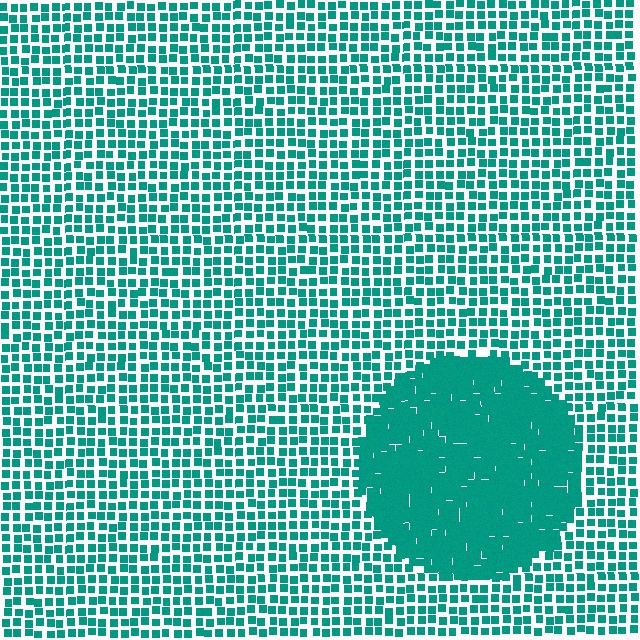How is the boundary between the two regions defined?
The boundary is defined by a change in element density (approximately 2.2x ratio). All elements are the same color, size, and shape.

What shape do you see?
I see a circle.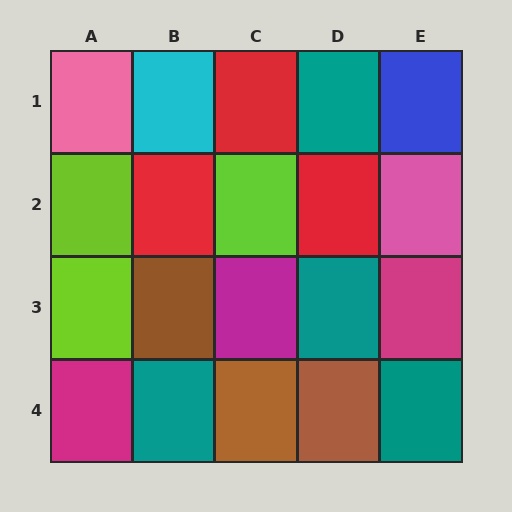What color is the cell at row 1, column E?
Blue.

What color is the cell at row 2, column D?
Red.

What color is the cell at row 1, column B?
Cyan.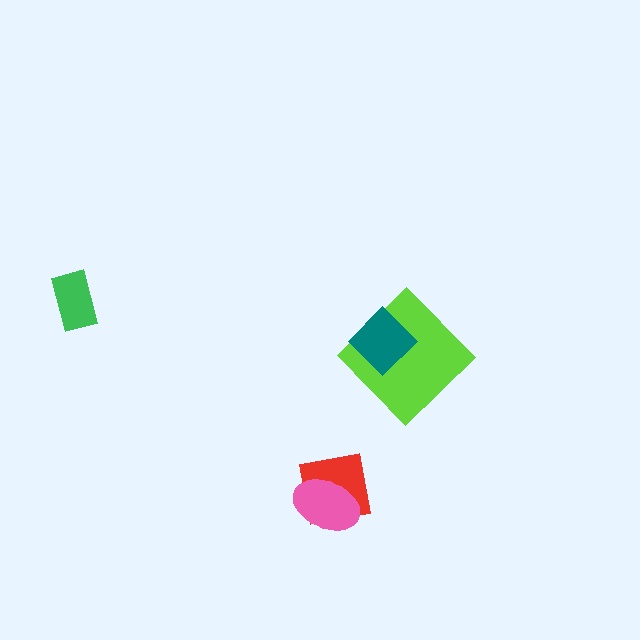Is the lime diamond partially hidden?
Yes, it is partially covered by another shape.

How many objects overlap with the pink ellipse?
1 object overlaps with the pink ellipse.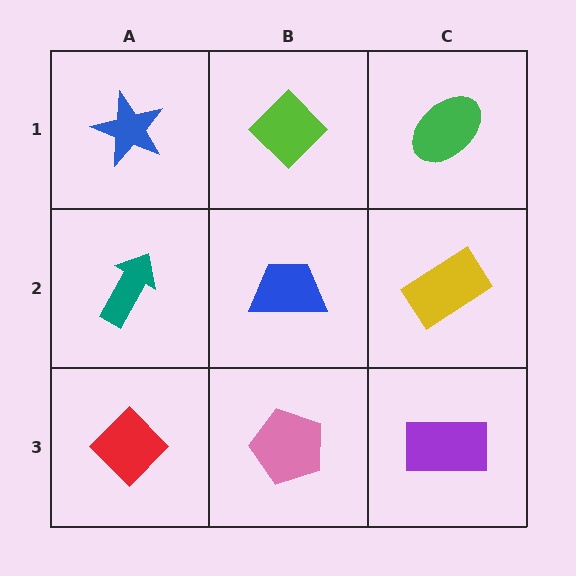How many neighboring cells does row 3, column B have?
3.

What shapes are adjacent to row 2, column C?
A green ellipse (row 1, column C), a purple rectangle (row 3, column C), a blue trapezoid (row 2, column B).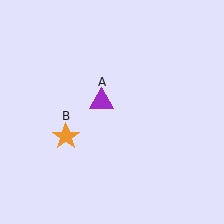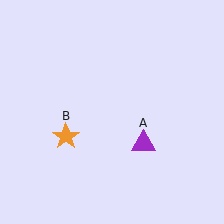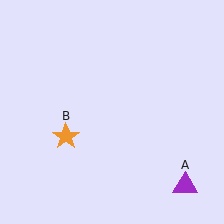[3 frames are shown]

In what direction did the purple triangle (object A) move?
The purple triangle (object A) moved down and to the right.